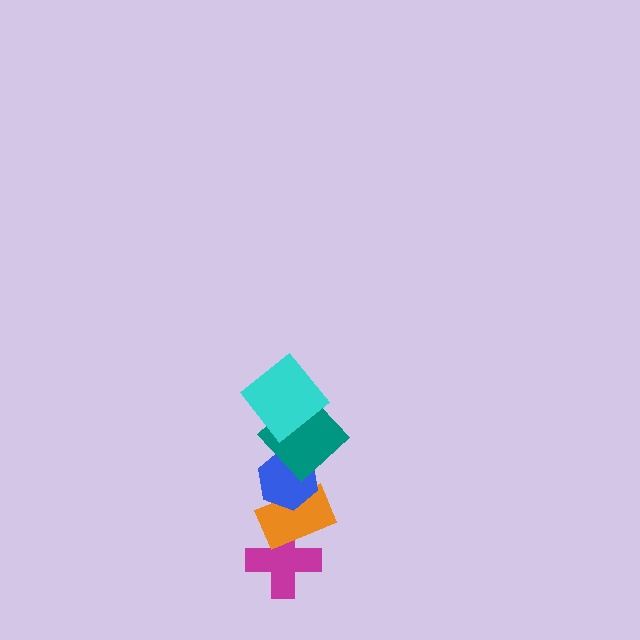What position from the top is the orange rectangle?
The orange rectangle is 4th from the top.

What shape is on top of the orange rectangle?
The blue hexagon is on top of the orange rectangle.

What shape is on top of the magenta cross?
The orange rectangle is on top of the magenta cross.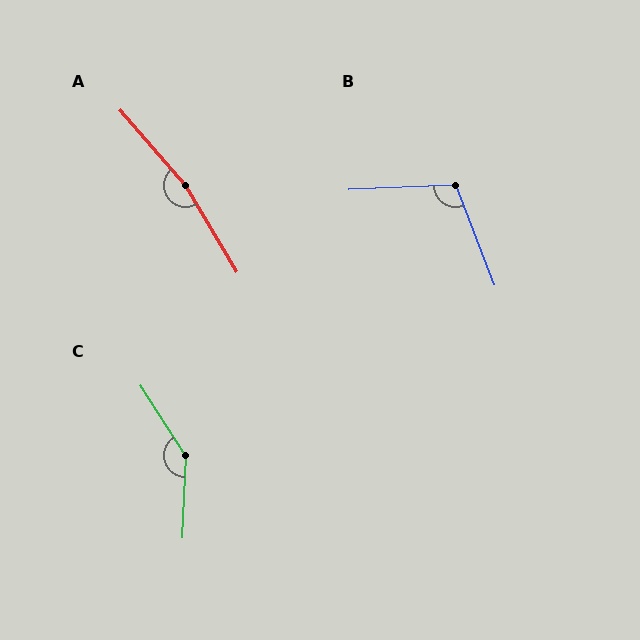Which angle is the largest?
A, at approximately 170 degrees.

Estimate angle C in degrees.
Approximately 145 degrees.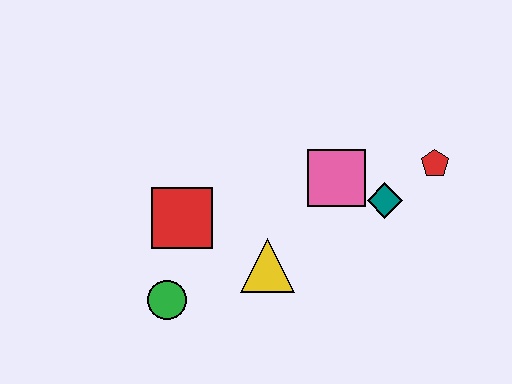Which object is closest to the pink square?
The teal diamond is closest to the pink square.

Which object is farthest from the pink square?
The green circle is farthest from the pink square.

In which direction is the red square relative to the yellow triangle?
The red square is to the left of the yellow triangle.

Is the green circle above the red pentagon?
No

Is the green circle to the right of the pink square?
No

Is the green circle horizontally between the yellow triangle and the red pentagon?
No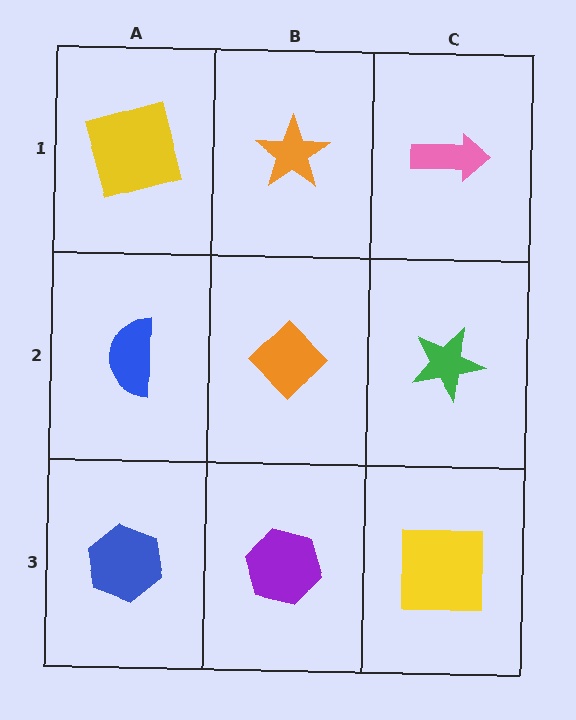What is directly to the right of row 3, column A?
A purple hexagon.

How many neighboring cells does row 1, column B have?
3.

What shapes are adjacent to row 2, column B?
An orange star (row 1, column B), a purple hexagon (row 3, column B), a blue semicircle (row 2, column A), a green star (row 2, column C).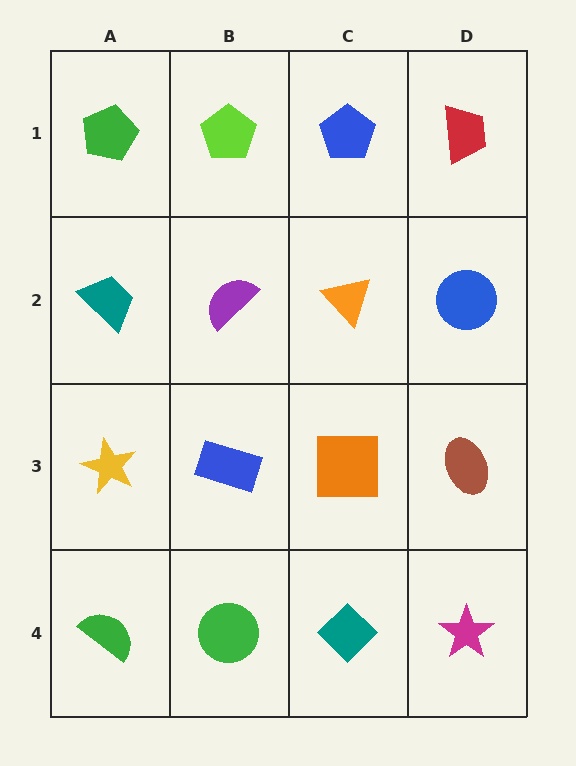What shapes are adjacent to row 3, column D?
A blue circle (row 2, column D), a magenta star (row 4, column D), an orange square (row 3, column C).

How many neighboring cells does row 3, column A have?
3.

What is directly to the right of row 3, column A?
A blue rectangle.